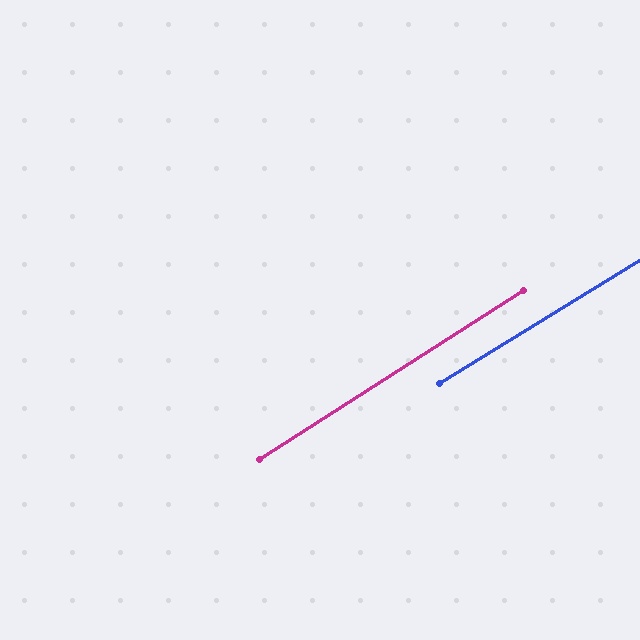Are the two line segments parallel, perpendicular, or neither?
Parallel — their directions differ by only 0.9°.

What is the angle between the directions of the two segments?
Approximately 1 degree.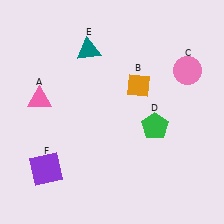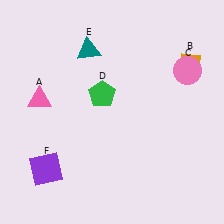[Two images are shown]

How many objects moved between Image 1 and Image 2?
2 objects moved between the two images.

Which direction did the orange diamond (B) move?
The orange diamond (B) moved right.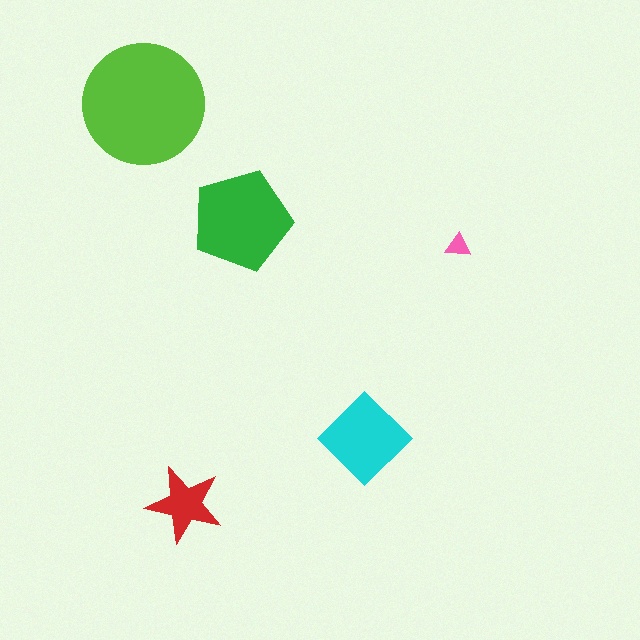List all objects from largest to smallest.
The lime circle, the green pentagon, the cyan diamond, the red star, the pink triangle.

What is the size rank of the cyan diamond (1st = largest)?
3rd.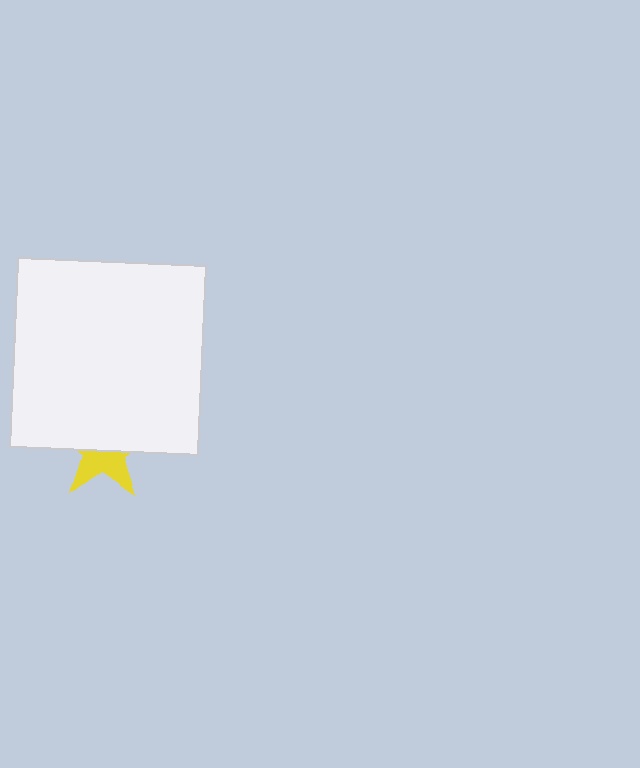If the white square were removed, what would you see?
You would see the complete yellow star.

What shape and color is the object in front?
The object in front is a white square.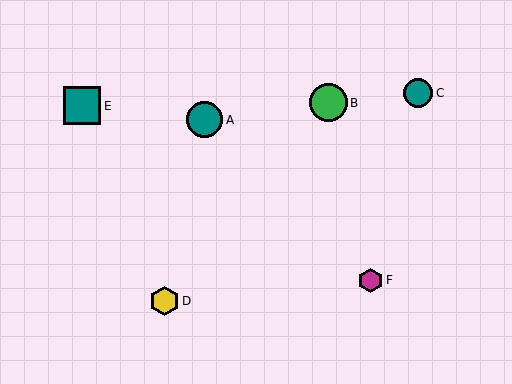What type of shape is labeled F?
Shape F is a magenta hexagon.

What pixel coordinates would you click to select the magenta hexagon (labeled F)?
Click at (370, 280) to select the magenta hexagon F.